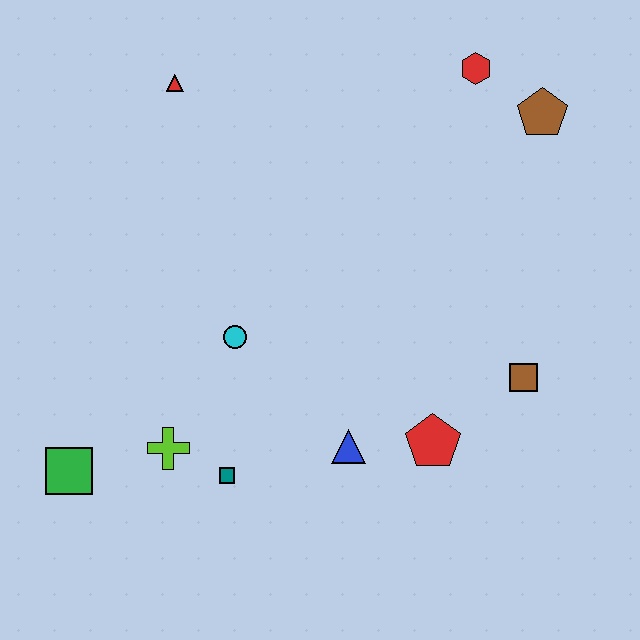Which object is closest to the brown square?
The red pentagon is closest to the brown square.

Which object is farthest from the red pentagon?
The red triangle is farthest from the red pentagon.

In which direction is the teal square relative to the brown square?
The teal square is to the left of the brown square.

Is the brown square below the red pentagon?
No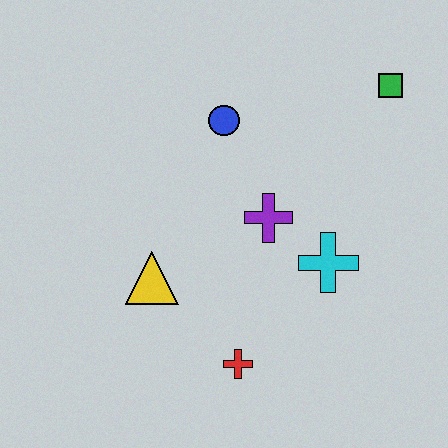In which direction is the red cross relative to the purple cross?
The red cross is below the purple cross.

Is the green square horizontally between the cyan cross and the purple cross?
No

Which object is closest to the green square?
The blue circle is closest to the green square.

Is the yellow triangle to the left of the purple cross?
Yes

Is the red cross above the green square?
No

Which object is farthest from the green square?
The red cross is farthest from the green square.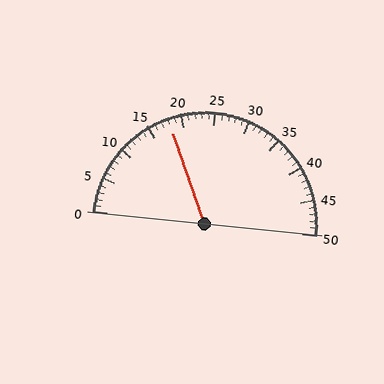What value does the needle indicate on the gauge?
The needle indicates approximately 18.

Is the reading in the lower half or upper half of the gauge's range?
The reading is in the lower half of the range (0 to 50).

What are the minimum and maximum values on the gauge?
The gauge ranges from 0 to 50.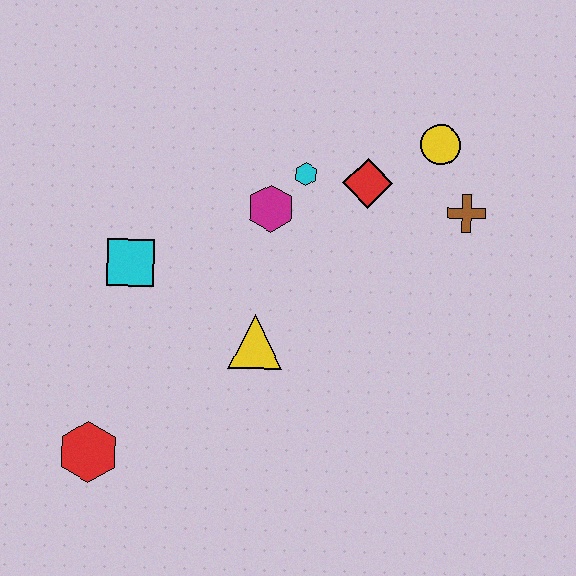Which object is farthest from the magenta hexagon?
The red hexagon is farthest from the magenta hexagon.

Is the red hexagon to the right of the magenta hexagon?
No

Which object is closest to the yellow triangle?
The magenta hexagon is closest to the yellow triangle.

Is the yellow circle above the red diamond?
Yes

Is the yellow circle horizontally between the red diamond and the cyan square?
No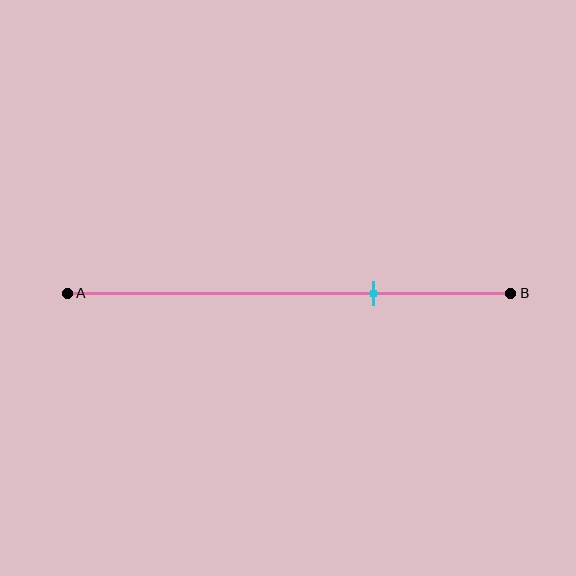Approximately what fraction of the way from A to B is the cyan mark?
The cyan mark is approximately 70% of the way from A to B.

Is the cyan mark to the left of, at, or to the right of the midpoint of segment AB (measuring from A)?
The cyan mark is to the right of the midpoint of segment AB.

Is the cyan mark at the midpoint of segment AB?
No, the mark is at about 70% from A, not at the 50% midpoint.